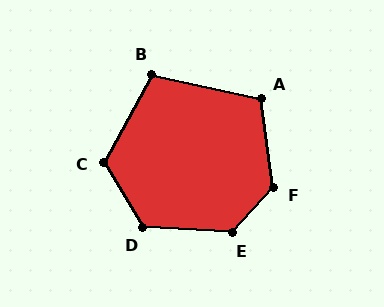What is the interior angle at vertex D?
Approximately 125 degrees (obtuse).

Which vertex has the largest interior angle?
E, at approximately 130 degrees.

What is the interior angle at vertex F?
Approximately 129 degrees (obtuse).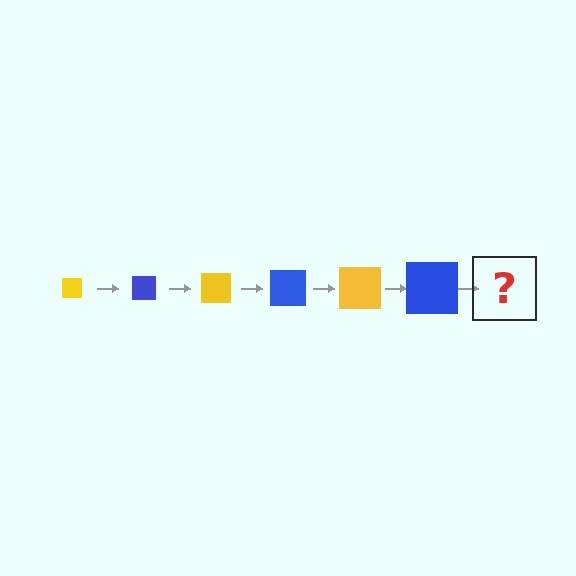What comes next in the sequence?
The next element should be a yellow square, larger than the previous one.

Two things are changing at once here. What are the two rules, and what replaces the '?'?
The two rules are that the square grows larger each step and the color cycles through yellow and blue. The '?' should be a yellow square, larger than the previous one.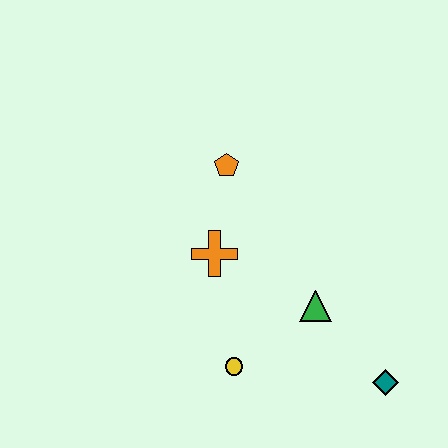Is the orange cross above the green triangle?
Yes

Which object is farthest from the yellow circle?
The orange pentagon is farthest from the yellow circle.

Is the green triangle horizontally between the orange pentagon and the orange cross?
No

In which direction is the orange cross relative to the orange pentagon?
The orange cross is below the orange pentagon.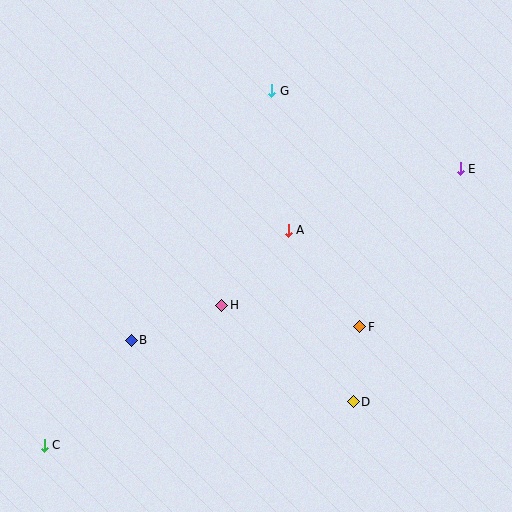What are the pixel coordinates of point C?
Point C is at (44, 445).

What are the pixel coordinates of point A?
Point A is at (288, 230).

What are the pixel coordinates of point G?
Point G is at (272, 91).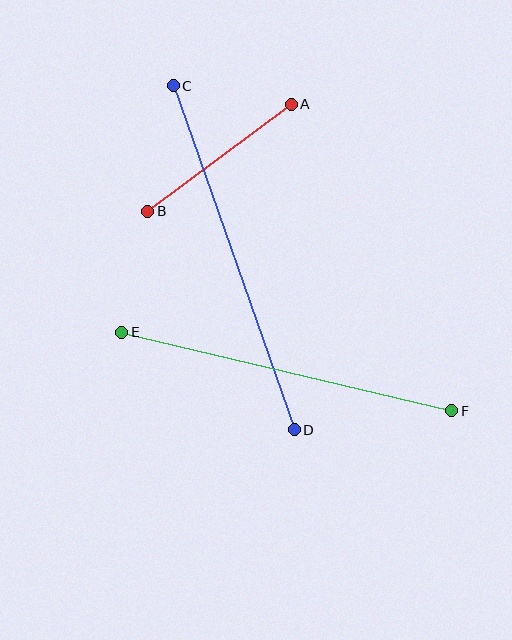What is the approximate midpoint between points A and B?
The midpoint is at approximately (220, 158) pixels.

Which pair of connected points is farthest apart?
Points C and D are farthest apart.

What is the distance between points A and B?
The distance is approximately 179 pixels.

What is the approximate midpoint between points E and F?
The midpoint is at approximately (287, 371) pixels.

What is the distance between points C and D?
The distance is approximately 365 pixels.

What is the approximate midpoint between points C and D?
The midpoint is at approximately (234, 258) pixels.